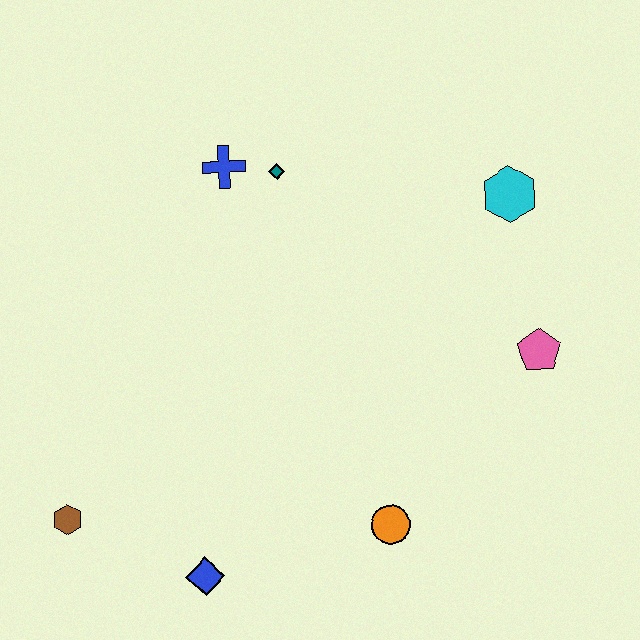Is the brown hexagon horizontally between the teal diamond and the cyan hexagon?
No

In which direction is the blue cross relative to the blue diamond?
The blue cross is above the blue diamond.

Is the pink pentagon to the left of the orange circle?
No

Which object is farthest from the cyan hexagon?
The brown hexagon is farthest from the cyan hexagon.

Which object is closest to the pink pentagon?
The cyan hexagon is closest to the pink pentagon.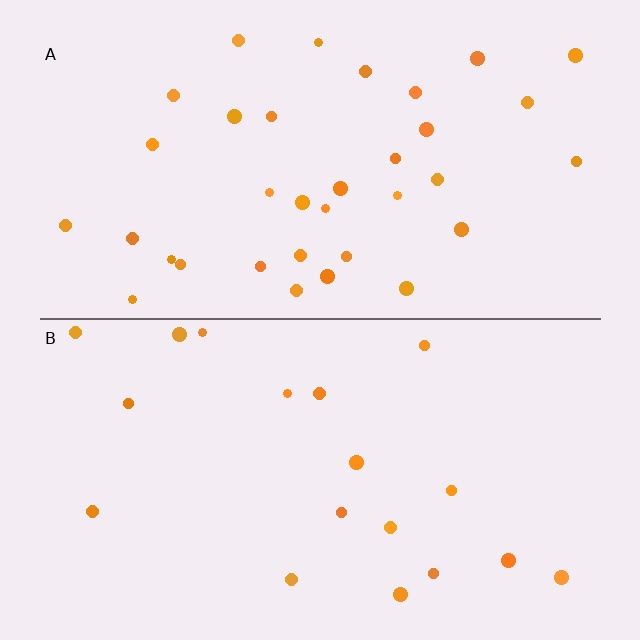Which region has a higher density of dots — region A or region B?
A (the top).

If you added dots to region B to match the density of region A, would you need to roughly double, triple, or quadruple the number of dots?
Approximately double.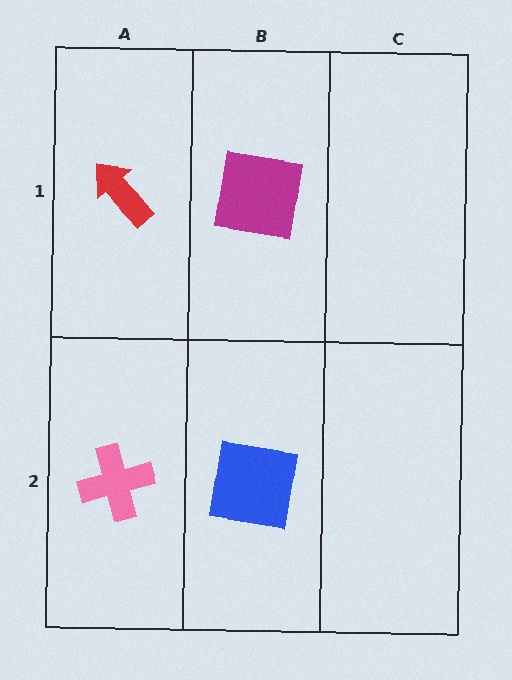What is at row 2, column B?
A blue square.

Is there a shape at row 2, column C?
No, that cell is empty.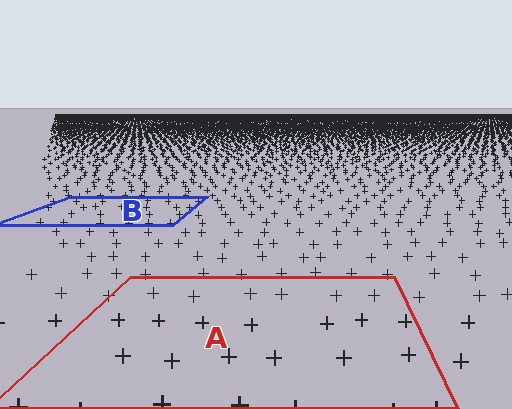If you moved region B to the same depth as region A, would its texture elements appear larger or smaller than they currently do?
They would appear larger. At a closer depth, the same texture elements are projected at a bigger on-screen size.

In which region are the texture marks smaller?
The texture marks are smaller in region B, because it is farther away.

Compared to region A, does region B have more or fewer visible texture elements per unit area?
Region B has more texture elements per unit area — they are packed more densely because it is farther away.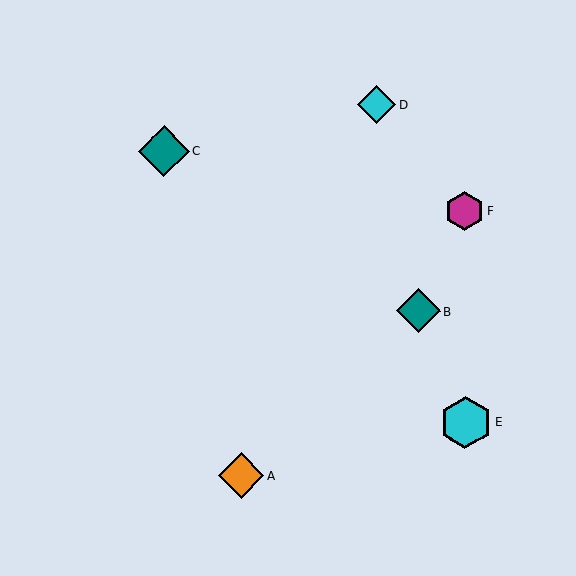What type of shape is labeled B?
Shape B is a teal diamond.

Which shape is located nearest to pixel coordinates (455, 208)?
The magenta hexagon (labeled F) at (465, 211) is nearest to that location.